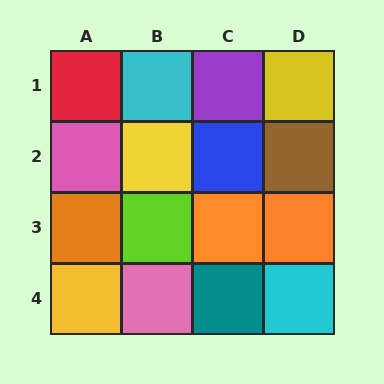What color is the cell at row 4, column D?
Cyan.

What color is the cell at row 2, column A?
Pink.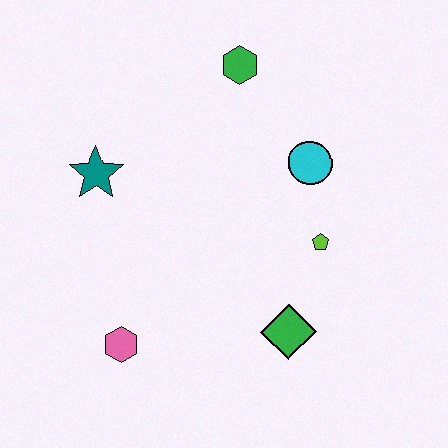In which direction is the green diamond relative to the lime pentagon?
The green diamond is below the lime pentagon.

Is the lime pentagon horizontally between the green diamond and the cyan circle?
No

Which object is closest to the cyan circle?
The lime pentagon is closest to the cyan circle.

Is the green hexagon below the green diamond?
No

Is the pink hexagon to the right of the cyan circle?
No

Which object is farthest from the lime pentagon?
The teal star is farthest from the lime pentagon.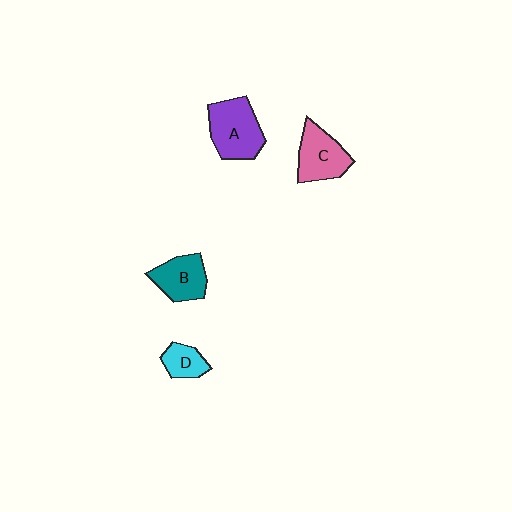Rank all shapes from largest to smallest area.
From largest to smallest: A (purple), C (pink), B (teal), D (cyan).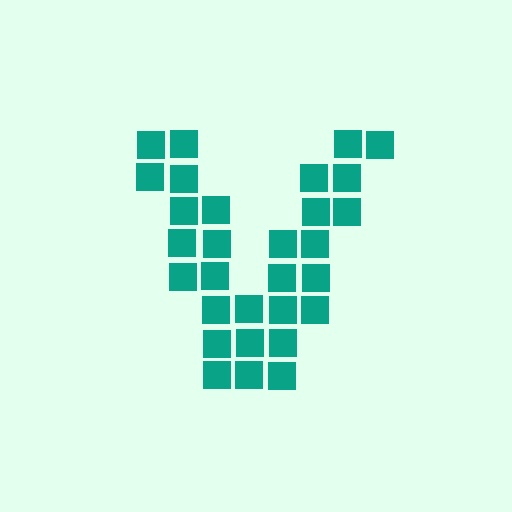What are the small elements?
The small elements are squares.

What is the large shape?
The large shape is the letter V.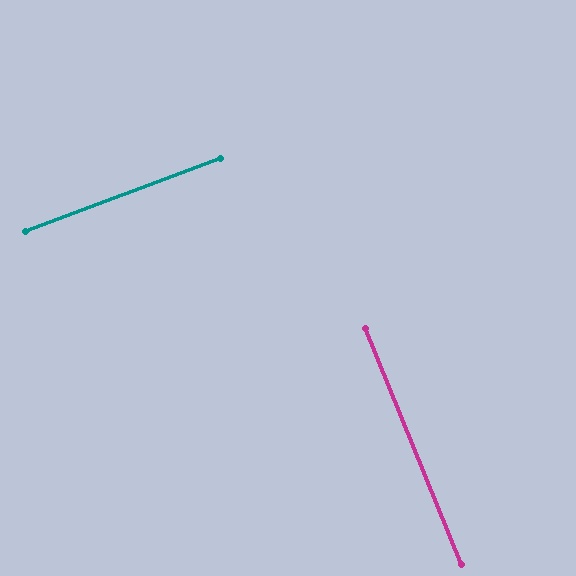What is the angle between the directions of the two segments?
Approximately 88 degrees.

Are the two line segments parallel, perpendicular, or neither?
Perpendicular — they meet at approximately 88°.